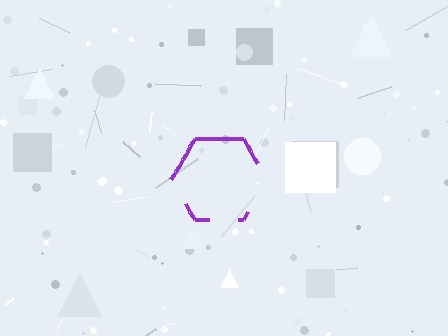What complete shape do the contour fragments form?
The contour fragments form a hexagon.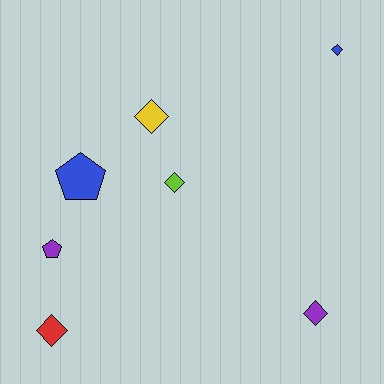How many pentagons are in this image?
There are 2 pentagons.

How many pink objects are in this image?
There are no pink objects.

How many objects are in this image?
There are 7 objects.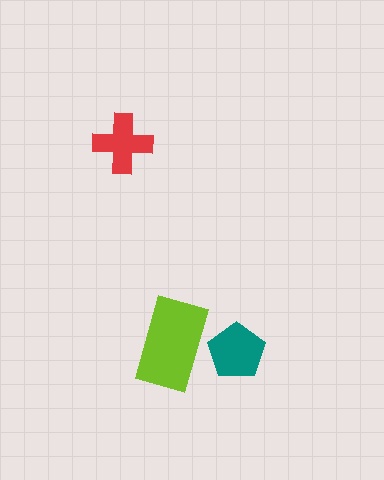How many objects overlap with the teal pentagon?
1 object overlaps with the teal pentagon.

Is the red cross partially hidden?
No, no other shape covers it.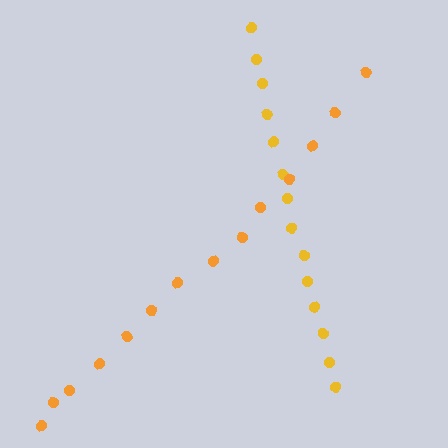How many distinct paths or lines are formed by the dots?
There are 2 distinct paths.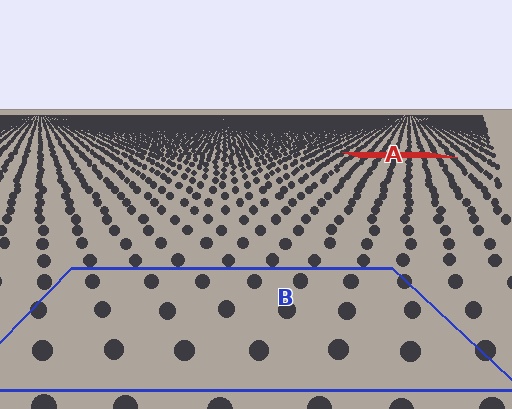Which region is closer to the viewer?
Region B is closer. The texture elements there are larger and more spread out.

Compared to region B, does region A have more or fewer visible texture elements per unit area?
Region A has more texture elements per unit area — they are packed more densely because it is farther away.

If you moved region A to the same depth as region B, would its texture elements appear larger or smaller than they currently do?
They would appear larger. At a closer depth, the same texture elements are projected at a bigger on-screen size.